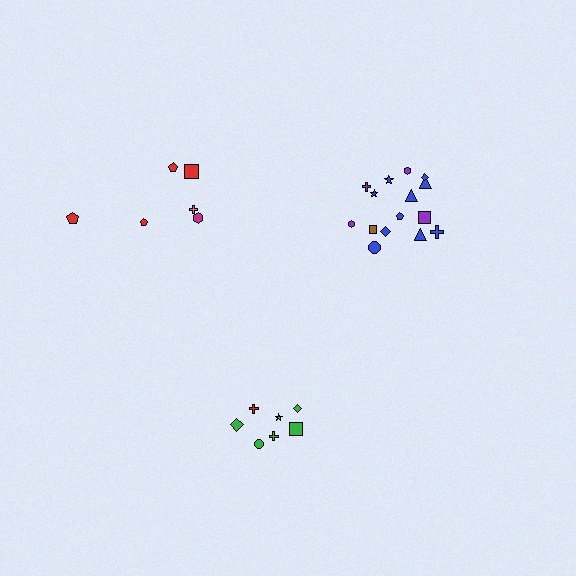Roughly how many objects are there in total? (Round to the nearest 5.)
Roughly 30 objects in total.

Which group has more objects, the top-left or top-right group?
The top-right group.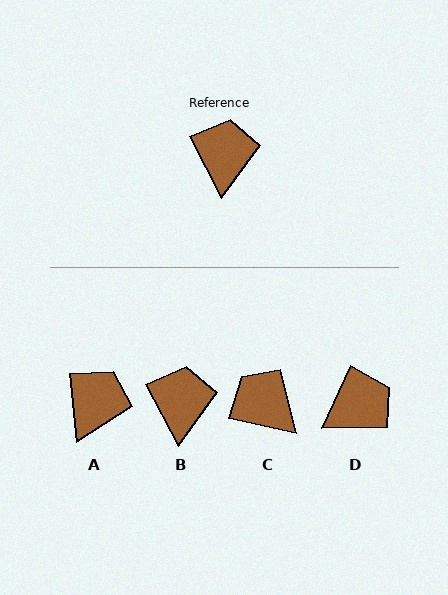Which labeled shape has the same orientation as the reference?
B.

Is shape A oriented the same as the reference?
No, it is off by about 21 degrees.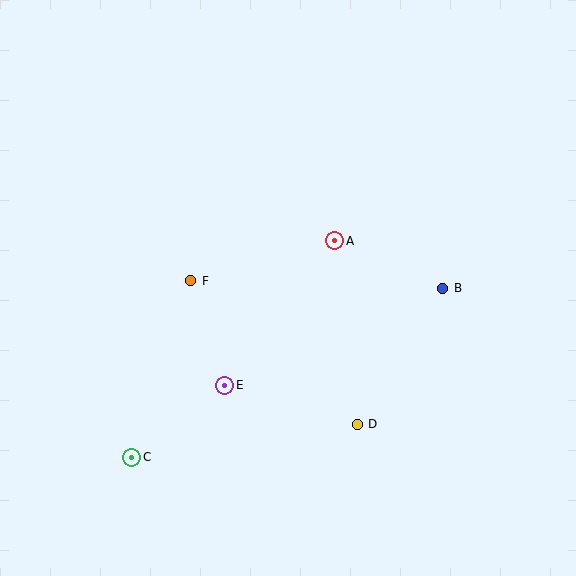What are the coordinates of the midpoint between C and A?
The midpoint between C and A is at (233, 349).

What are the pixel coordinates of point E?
Point E is at (225, 385).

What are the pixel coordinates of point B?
Point B is at (443, 288).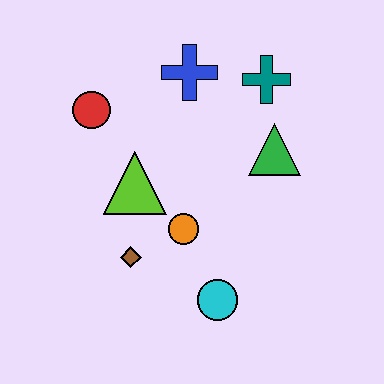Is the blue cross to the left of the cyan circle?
Yes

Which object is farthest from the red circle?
The cyan circle is farthest from the red circle.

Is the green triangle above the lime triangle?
Yes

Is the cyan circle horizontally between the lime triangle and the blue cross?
No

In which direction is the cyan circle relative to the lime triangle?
The cyan circle is below the lime triangle.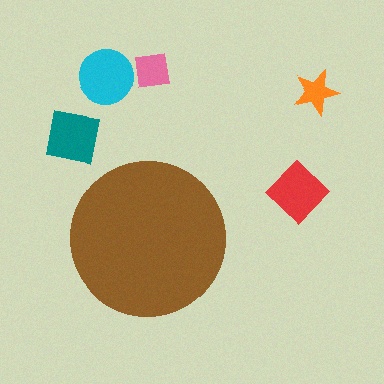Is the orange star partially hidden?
No, the orange star is fully visible.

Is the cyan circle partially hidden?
No, the cyan circle is fully visible.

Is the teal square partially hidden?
No, the teal square is fully visible.